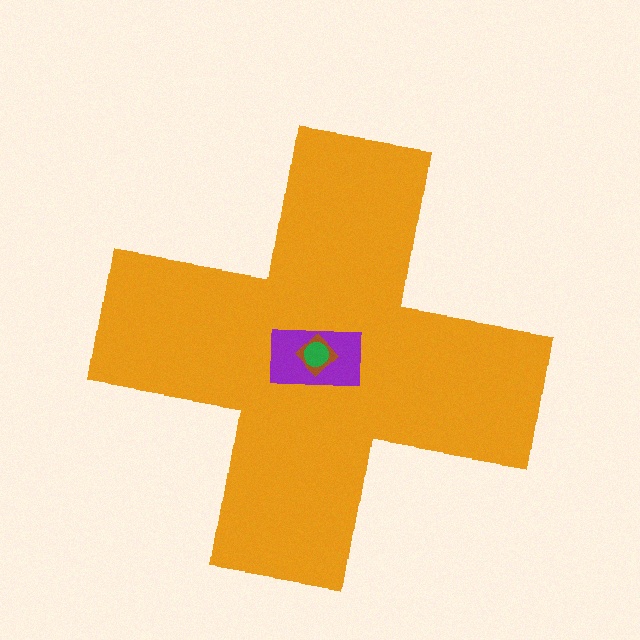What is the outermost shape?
The orange cross.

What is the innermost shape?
The green circle.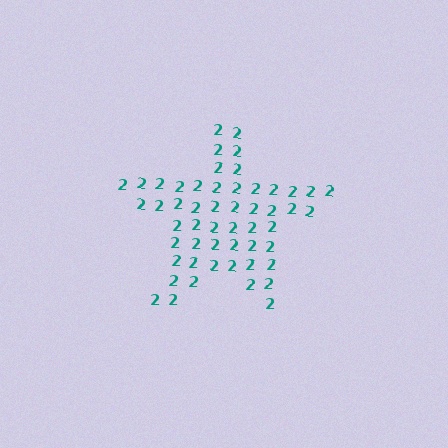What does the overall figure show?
The overall figure shows a star.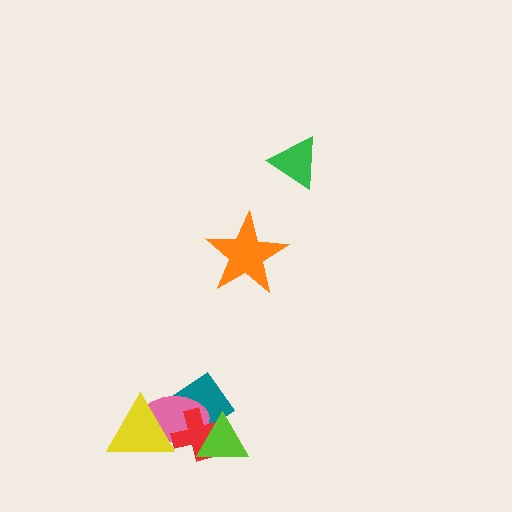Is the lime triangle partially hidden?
No, no other shape covers it.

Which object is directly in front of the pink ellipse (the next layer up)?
The yellow triangle is directly in front of the pink ellipse.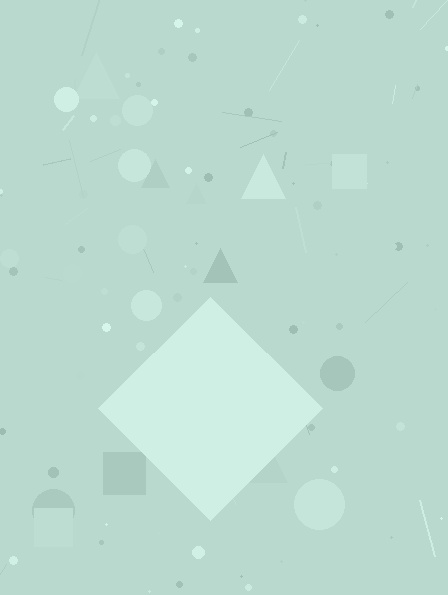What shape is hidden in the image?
A diamond is hidden in the image.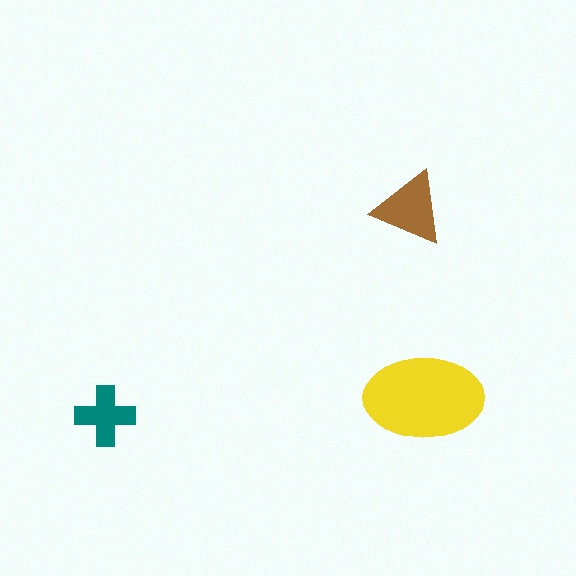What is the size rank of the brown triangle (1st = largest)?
2nd.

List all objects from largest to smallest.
The yellow ellipse, the brown triangle, the teal cross.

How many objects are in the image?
There are 3 objects in the image.